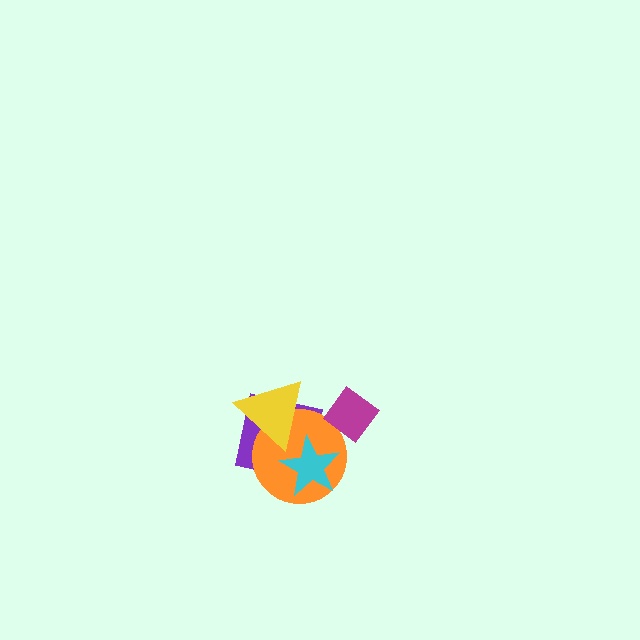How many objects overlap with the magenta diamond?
1 object overlaps with the magenta diamond.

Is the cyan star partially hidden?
Yes, it is partially covered by another shape.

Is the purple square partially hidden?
Yes, it is partially covered by another shape.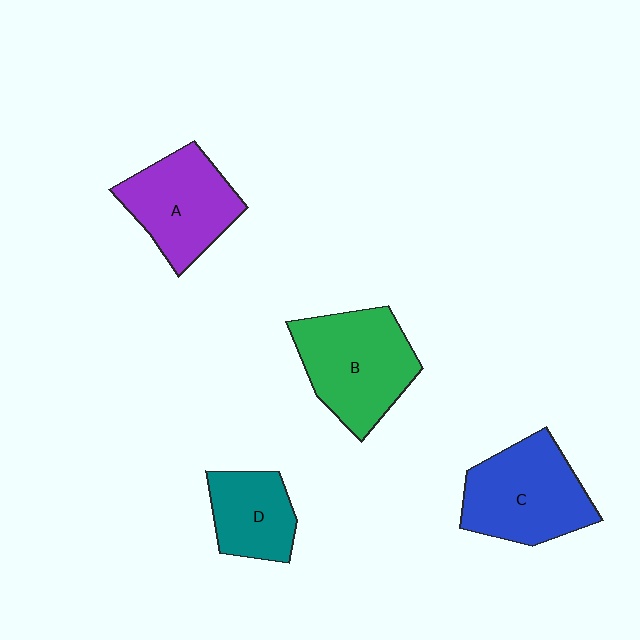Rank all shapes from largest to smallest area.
From largest to smallest: B (green), C (blue), A (purple), D (teal).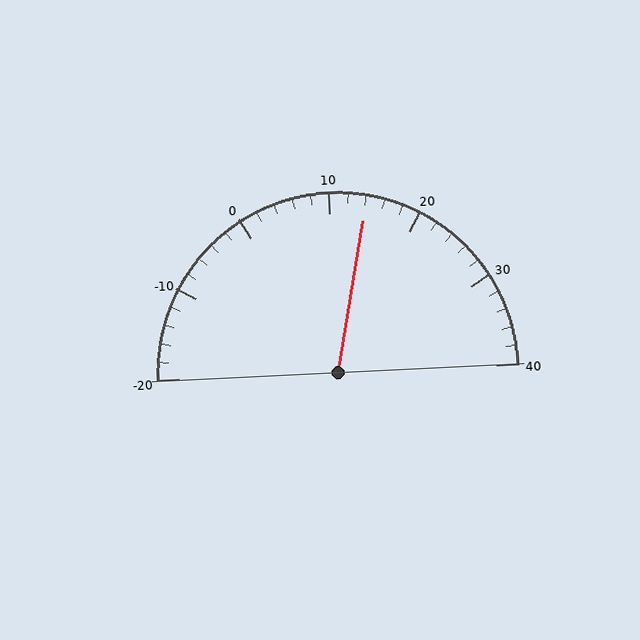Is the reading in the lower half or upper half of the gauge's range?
The reading is in the upper half of the range (-20 to 40).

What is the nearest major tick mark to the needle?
The nearest major tick mark is 10.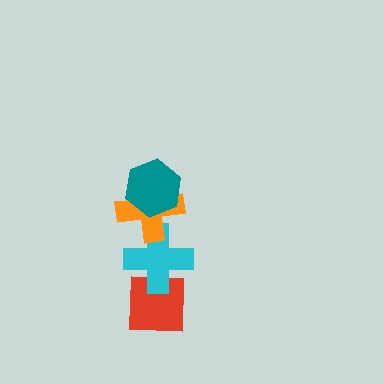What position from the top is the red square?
The red square is 4th from the top.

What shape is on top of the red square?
The cyan cross is on top of the red square.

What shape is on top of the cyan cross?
The orange cross is on top of the cyan cross.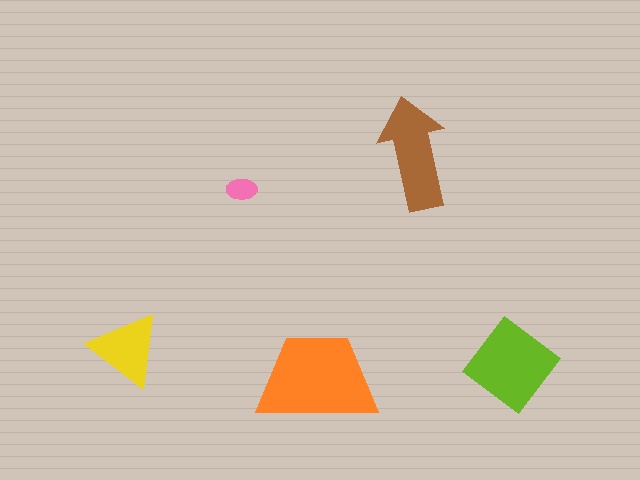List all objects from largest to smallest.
The orange trapezoid, the lime diamond, the brown arrow, the yellow triangle, the pink ellipse.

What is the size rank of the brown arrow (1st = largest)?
3rd.